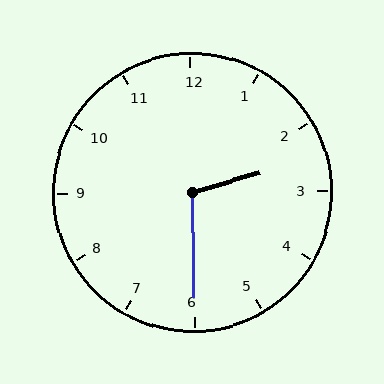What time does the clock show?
2:30.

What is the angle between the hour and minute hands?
Approximately 105 degrees.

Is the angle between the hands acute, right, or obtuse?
It is obtuse.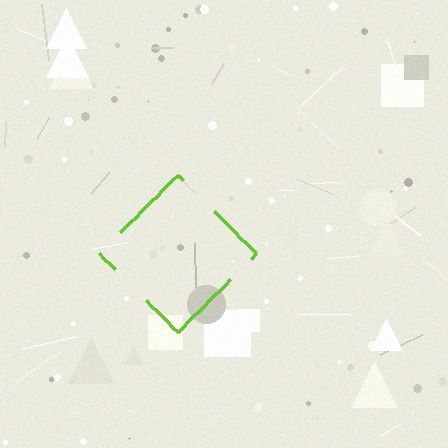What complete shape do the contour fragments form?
The contour fragments form a diamond.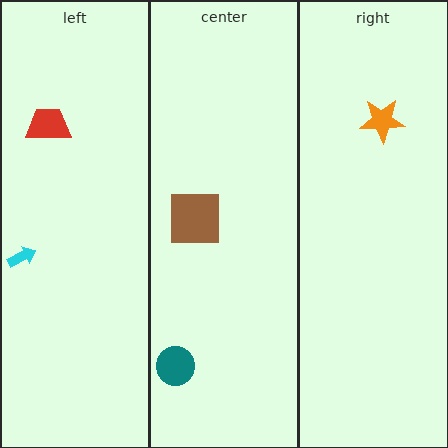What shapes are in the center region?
The teal circle, the brown square.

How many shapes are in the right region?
1.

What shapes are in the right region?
The orange star.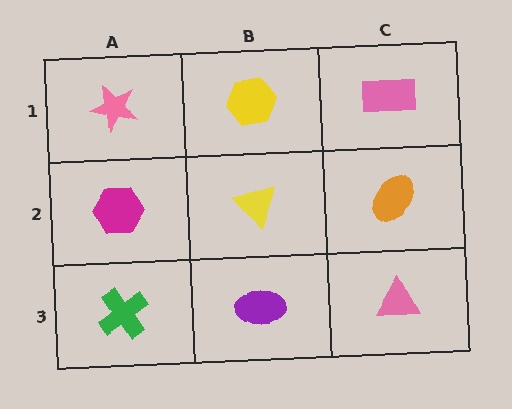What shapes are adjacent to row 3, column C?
An orange ellipse (row 2, column C), a purple ellipse (row 3, column B).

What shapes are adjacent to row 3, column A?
A magenta hexagon (row 2, column A), a purple ellipse (row 3, column B).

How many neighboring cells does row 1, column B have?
3.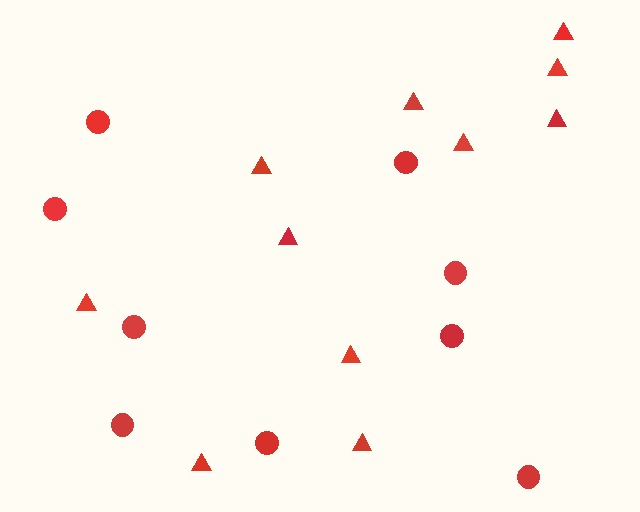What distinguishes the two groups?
There are 2 groups: one group of triangles (11) and one group of circles (9).